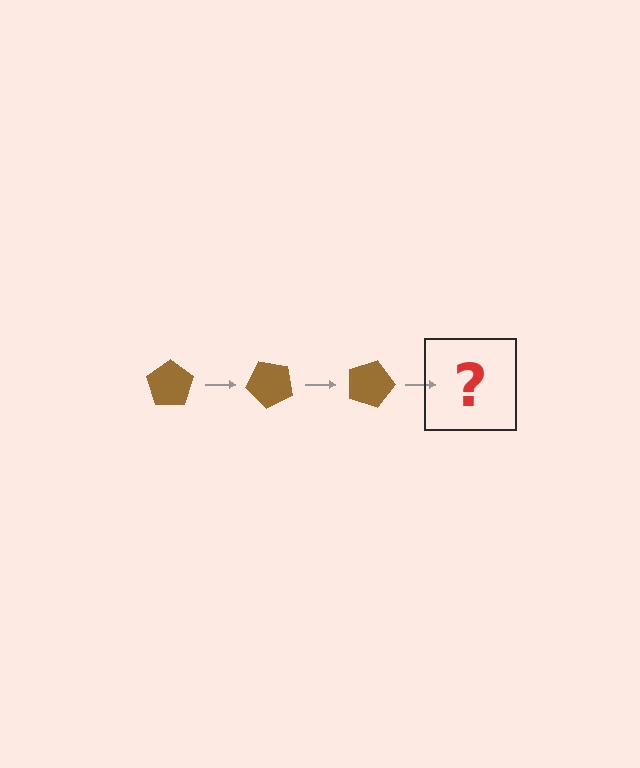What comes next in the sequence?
The next element should be a brown pentagon rotated 135 degrees.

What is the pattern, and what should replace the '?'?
The pattern is that the pentagon rotates 45 degrees each step. The '?' should be a brown pentagon rotated 135 degrees.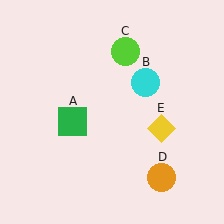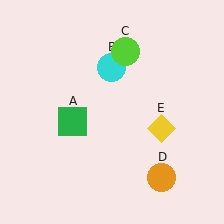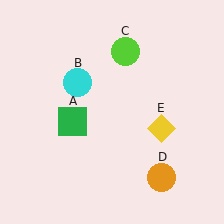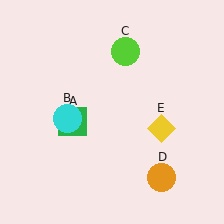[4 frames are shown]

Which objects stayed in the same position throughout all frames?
Green square (object A) and lime circle (object C) and orange circle (object D) and yellow diamond (object E) remained stationary.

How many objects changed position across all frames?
1 object changed position: cyan circle (object B).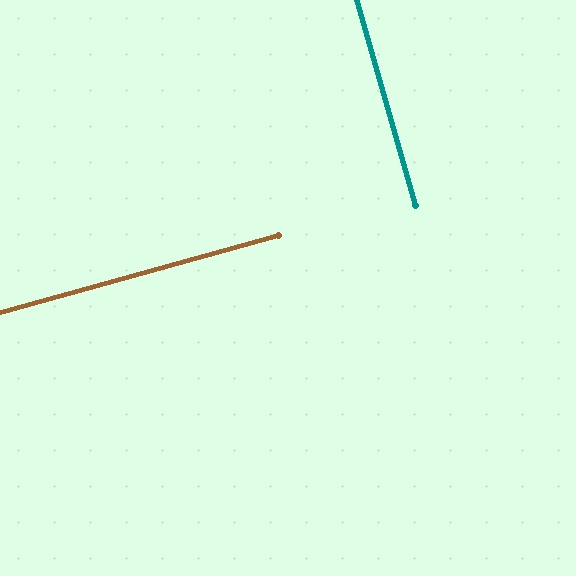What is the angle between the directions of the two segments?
Approximately 89 degrees.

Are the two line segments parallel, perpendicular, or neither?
Perpendicular — they meet at approximately 89°.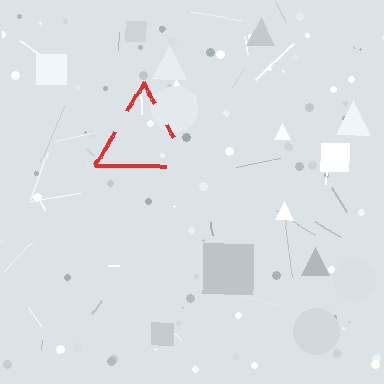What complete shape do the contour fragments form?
The contour fragments form a triangle.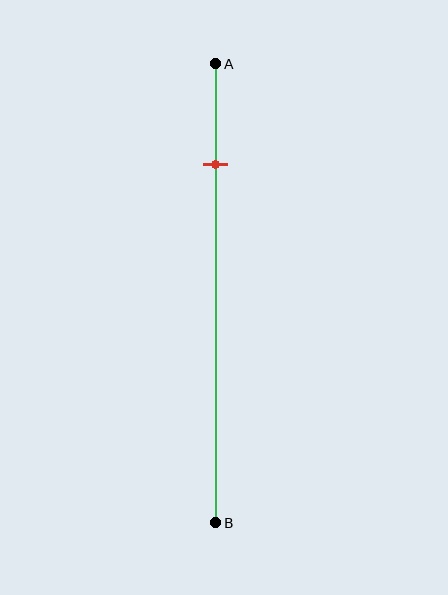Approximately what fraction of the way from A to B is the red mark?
The red mark is approximately 20% of the way from A to B.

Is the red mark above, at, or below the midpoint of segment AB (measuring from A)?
The red mark is above the midpoint of segment AB.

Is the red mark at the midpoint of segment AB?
No, the mark is at about 20% from A, not at the 50% midpoint.